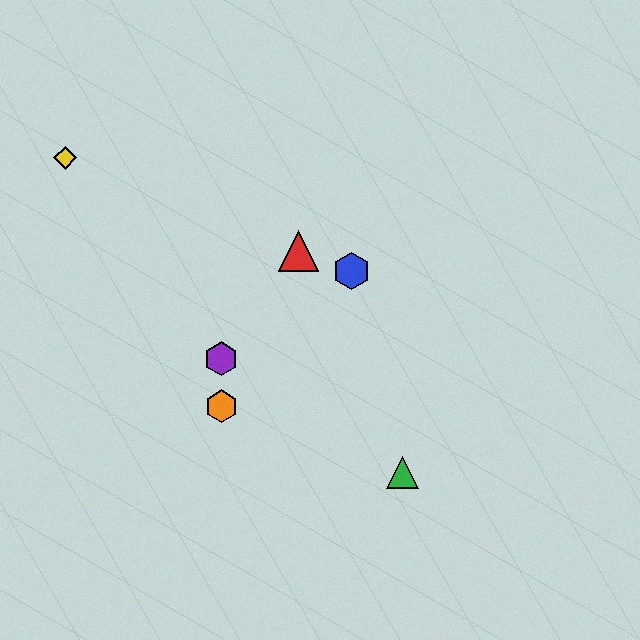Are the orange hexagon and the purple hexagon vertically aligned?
Yes, both are at x≈221.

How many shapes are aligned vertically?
2 shapes (the purple hexagon, the orange hexagon) are aligned vertically.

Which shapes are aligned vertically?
The purple hexagon, the orange hexagon are aligned vertically.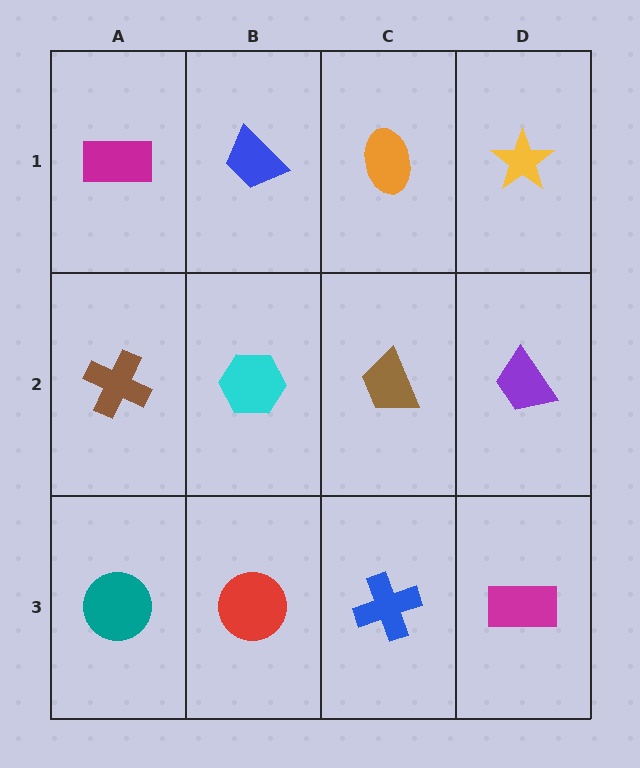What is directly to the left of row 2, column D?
A brown trapezoid.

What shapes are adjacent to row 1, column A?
A brown cross (row 2, column A), a blue trapezoid (row 1, column B).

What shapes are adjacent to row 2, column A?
A magenta rectangle (row 1, column A), a teal circle (row 3, column A), a cyan hexagon (row 2, column B).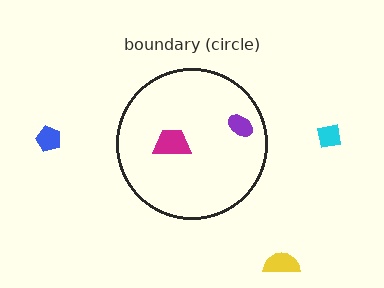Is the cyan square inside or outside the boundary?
Outside.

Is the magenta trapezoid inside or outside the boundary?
Inside.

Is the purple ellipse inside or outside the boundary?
Inside.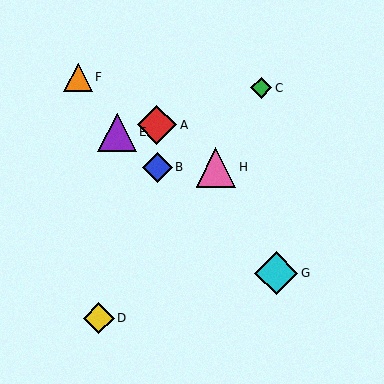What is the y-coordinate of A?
Object A is at y≈125.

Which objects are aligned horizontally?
Objects B, H are aligned horizontally.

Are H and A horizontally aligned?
No, H is at y≈167 and A is at y≈125.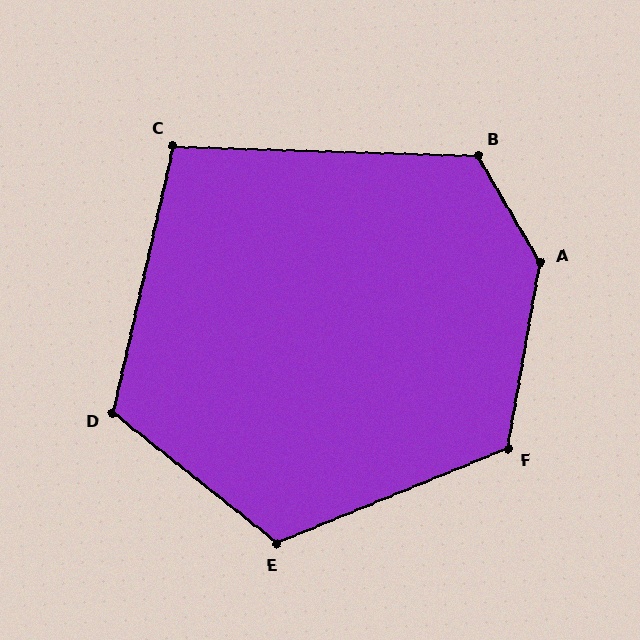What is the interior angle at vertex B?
Approximately 122 degrees (obtuse).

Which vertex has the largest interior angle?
A, at approximately 140 degrees.